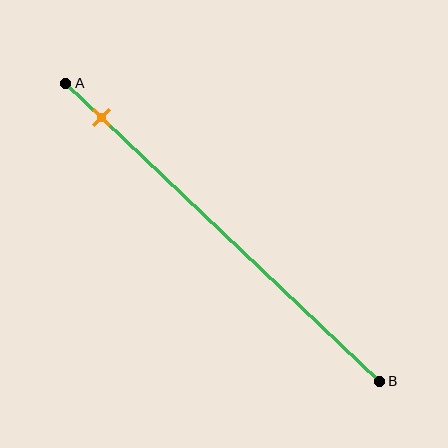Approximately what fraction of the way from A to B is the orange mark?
The orange mark is approximately 10% of the way from A to B.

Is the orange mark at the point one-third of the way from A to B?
No, the mark is at about 10% from A, not at the 33% one-third point.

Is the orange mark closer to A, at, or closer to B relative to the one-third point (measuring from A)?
The orange mark is closer to point A than the one-third point of segment AB.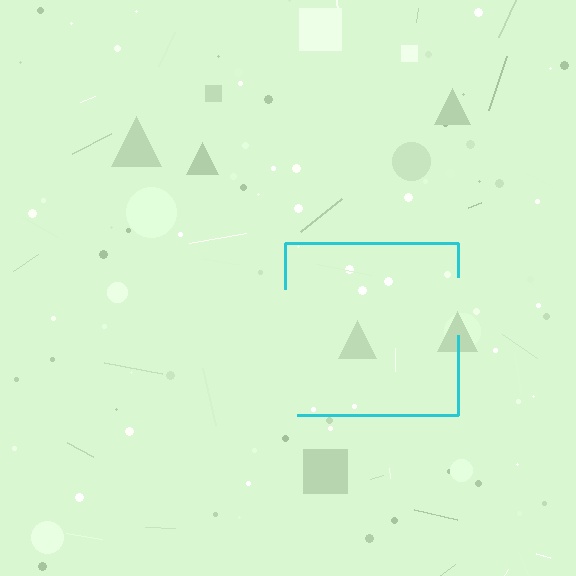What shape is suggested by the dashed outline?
The dashed outline suggests a square.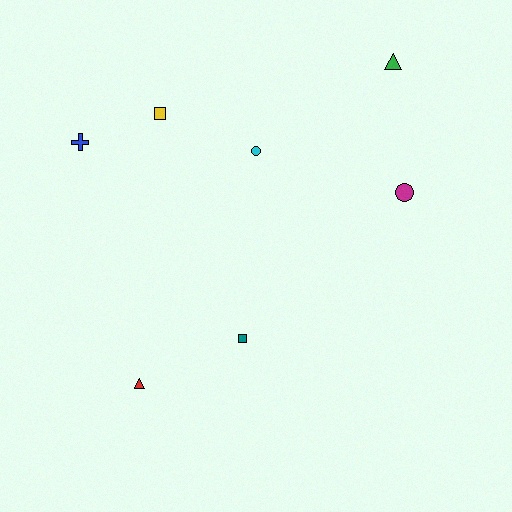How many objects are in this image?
There are 7 objects.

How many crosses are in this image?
There is 1 cross.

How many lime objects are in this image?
There are no lime objects.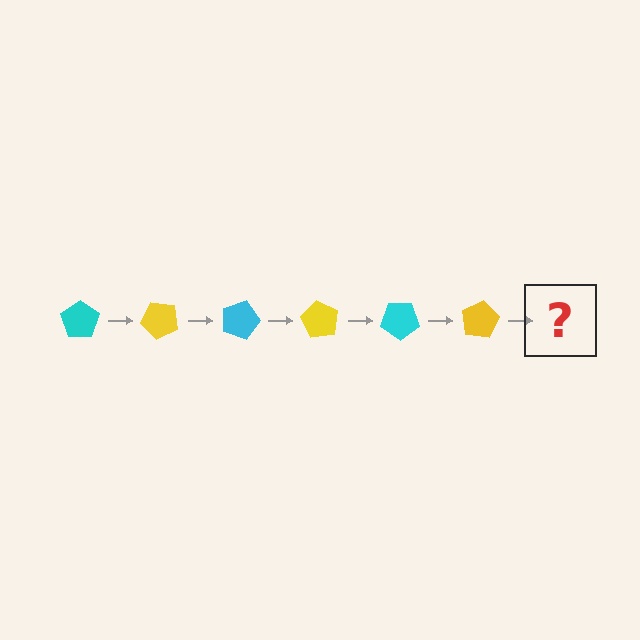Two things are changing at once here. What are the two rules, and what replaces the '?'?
The two rules are that it rotates 45 degrees each step and the color cycles through cyan and yellow. The '?' should be a cyan pentagon, rotated 270 degrees from the start.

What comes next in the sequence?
The next element should be a cyan pentagon, rotated 270 degrees from the start.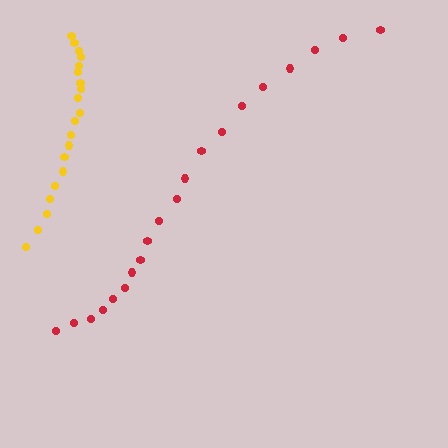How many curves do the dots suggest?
There are 2 distinct paths.